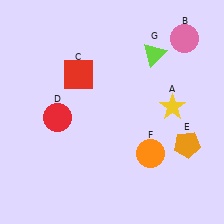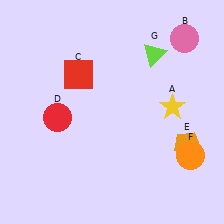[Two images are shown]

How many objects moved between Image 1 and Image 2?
1 object moved between the two images.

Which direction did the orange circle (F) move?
The orange circle (F) moved right.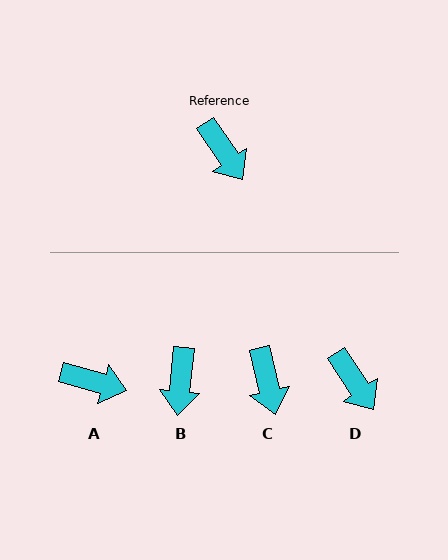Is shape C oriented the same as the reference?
No, it is off by about 21 degrees.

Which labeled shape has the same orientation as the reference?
D.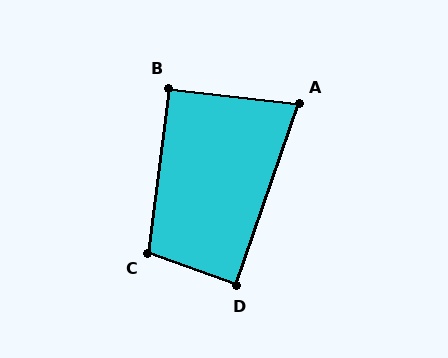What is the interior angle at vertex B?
Approximately 90 degrees (approximately right).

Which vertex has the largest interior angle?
C, at approximately 103 degrees.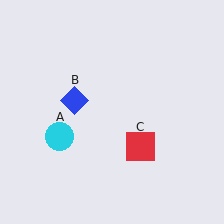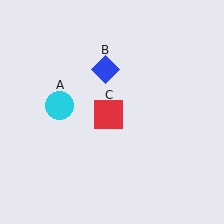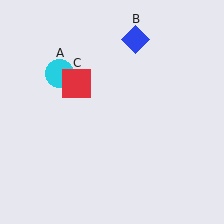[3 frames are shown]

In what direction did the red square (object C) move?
The red square (object C) moved up and to the left.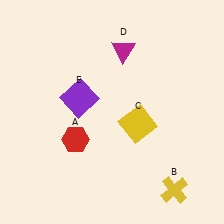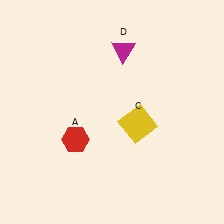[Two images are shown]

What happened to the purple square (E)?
The purple square (E) was removed in Image 2. It was in the top-left area of Image 1.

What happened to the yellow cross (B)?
The yellow cross (B) was removed in Image 2. It was in the bottom-right area of Image 1.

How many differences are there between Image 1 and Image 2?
There are 2 differences between the two images.